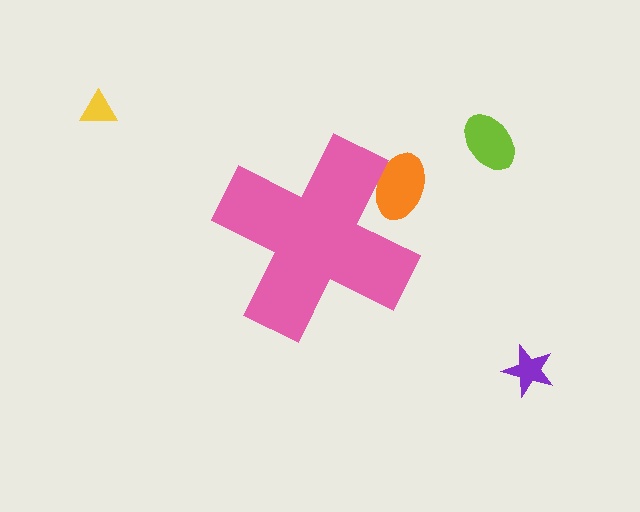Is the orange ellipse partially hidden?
Yes, the orange ellipse is partially hidden behind the pink cross.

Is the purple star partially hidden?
No, the purple star is fully visible.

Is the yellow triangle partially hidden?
No, the yellow triangle is fully visible.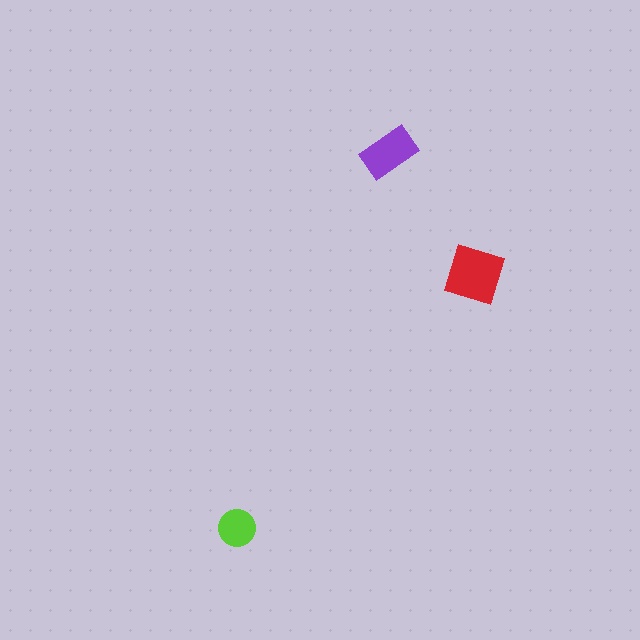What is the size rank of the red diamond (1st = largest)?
1st.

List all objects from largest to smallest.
The red diamond, the purple rectangle, the lime circle.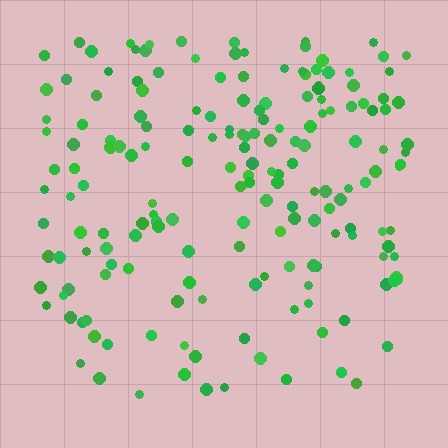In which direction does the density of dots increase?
From bottom to top, with the top side densest.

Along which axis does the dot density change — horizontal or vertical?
Vertical.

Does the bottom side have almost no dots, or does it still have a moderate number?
Still a moderate number, just noticeably fewer than the top.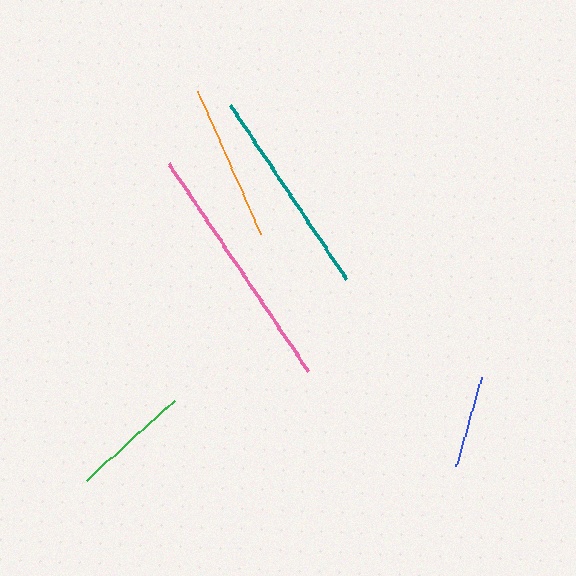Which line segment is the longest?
The pink line is the longest at approximately 249 pixels.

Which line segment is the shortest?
The blue line is the shortest at approximately 93 pixels.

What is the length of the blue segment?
The blue segment is approximately 93 pixels long.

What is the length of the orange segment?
The orange segment is approximately 155 pixels long.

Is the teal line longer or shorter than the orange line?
The teal line is longer than the orange line.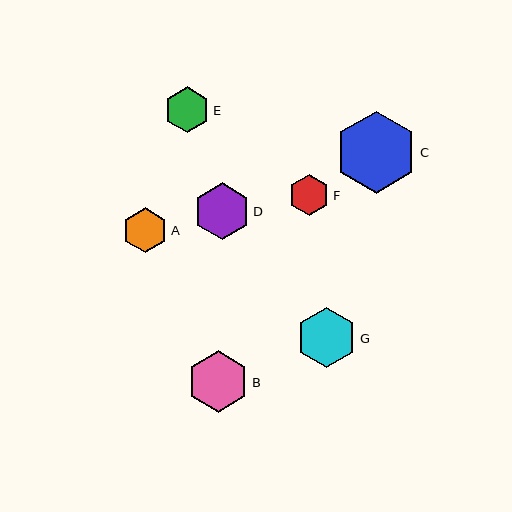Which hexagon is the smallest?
Hexagon F is the smallest with a size of approximately 41 pixels.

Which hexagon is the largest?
Hexagon C is the largest with a size of approximately 82 pixels.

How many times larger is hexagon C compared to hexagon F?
Hexagon C is approximately 2.0 times the size of hexagon F.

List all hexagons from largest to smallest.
From largest to smallest: C, B, G, D, E, A, F.